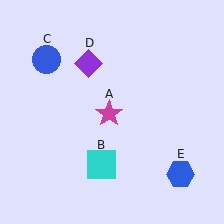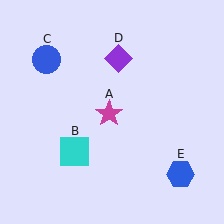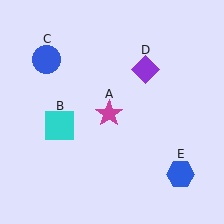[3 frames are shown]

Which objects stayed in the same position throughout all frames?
Magenta star (object A) and blue circle (object C) and blue hexagon (object E) remained stationary.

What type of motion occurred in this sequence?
The cyan square (object B), purple diamond (object D) rotated clockwise around the center of the scene.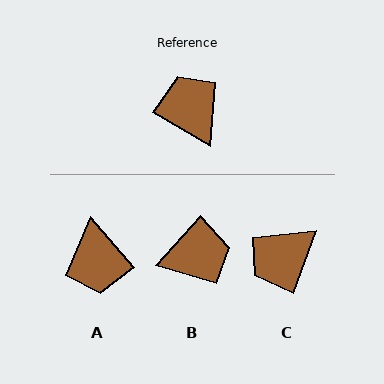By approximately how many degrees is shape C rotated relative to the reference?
Approximately 101 degrees counter-clockwise.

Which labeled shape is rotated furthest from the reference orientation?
A, about 162 degrees away.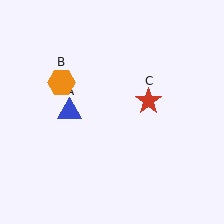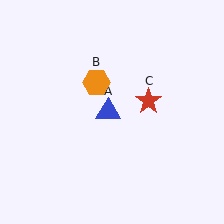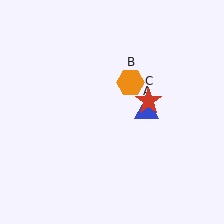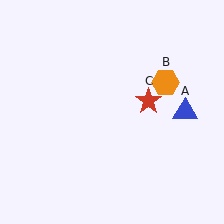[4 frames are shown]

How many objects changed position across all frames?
2 objects changed position: blue triangle (object A), orange hexagon (object B).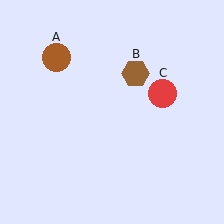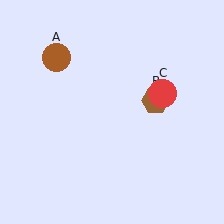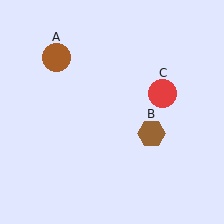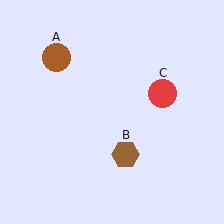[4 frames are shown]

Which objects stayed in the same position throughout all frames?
Brown circle (object A) and red circle (object C) remained stationary.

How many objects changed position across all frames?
1 object changed position: brown hexagon (object B).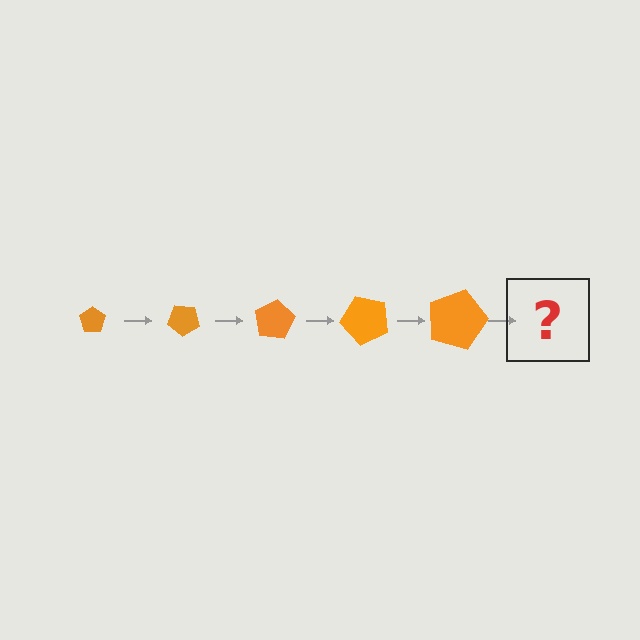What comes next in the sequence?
The next element should be a pentagon, larger than the previous one and rotated 200 degrees from the start.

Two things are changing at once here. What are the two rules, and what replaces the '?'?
The two rules are that the pentagon grows larger each step and it rotates 40 degrees each step. The '?' should be a pentagon, larger than the previous one and rotated 200 degrees from the start.